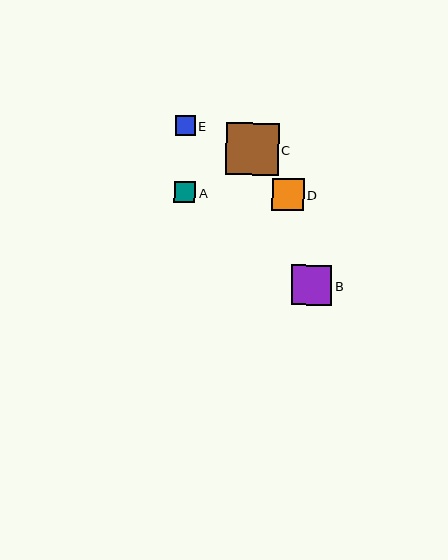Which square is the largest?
Square C is the largest with a size of approximately 52 pixels.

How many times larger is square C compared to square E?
Square C is approximately 2.7 times the size of square E.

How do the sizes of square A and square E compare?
Square A and square E are approximately the same size.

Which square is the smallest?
Square E is the smallest with a size of approximately 20 pixels.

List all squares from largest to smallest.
From largest to smallest: C, B, D, A, E.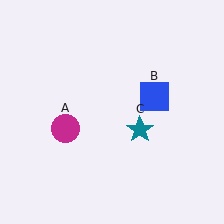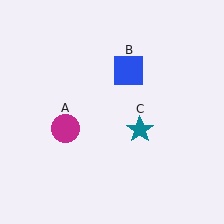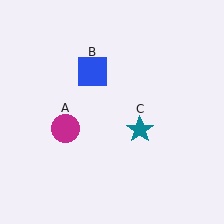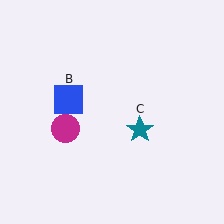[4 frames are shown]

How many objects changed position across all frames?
1 object changed position: blue square (object B).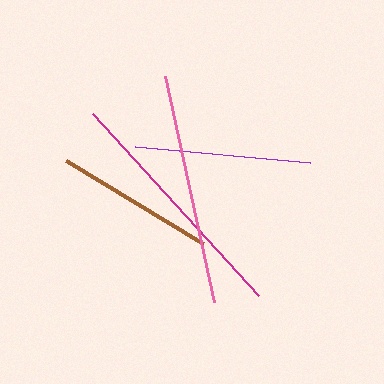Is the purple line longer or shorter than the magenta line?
The magenta line is longer than the purple line.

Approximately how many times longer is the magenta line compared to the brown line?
The magenta line is approximately 1.5 times the length of the brown line.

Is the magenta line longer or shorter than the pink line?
The magenta line is longer than the pink line.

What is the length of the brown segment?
The brown segment is approximately 160 pixels long.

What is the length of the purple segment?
The purple segment is approximately 176 pixels long.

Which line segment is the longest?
The magenta line is the longest at approximately 247 pixels.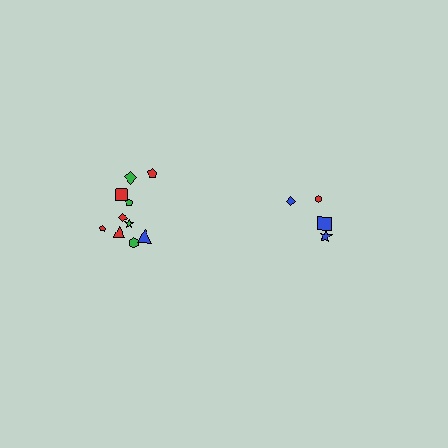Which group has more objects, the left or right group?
The left group.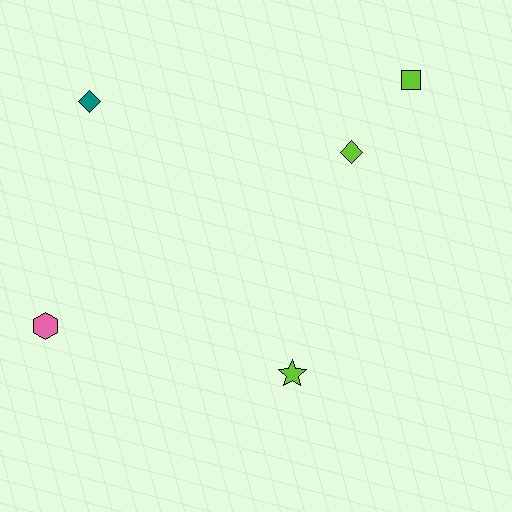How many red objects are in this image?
There are no red objects.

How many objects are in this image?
There are 5 objects.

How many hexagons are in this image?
There is 1 hexagon.